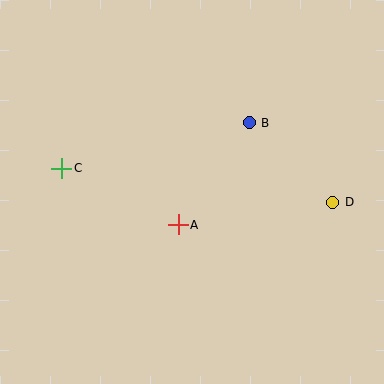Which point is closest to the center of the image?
Point A at (178, 225) is closest to the center.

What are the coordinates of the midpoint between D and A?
The midpoint between D and A is at (255, 213).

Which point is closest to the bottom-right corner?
Point D is closest to the bottom-right corner.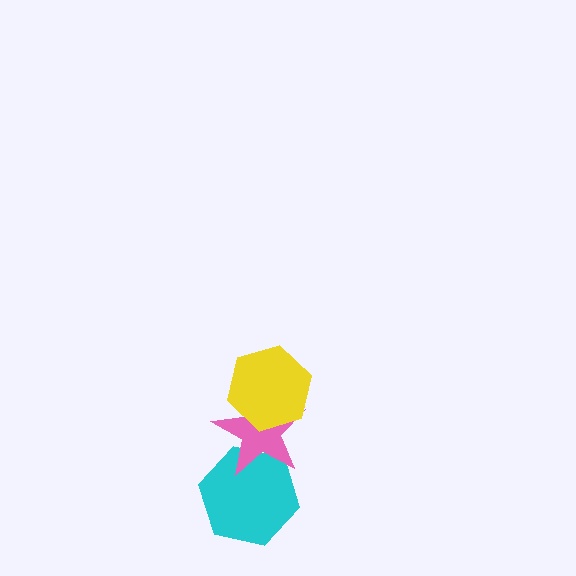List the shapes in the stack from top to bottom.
From top to bottom: the yellow hexagon, the pink star, the cyan hexagon.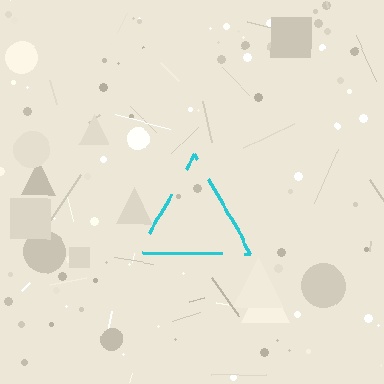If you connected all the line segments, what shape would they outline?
They would outline a triangle.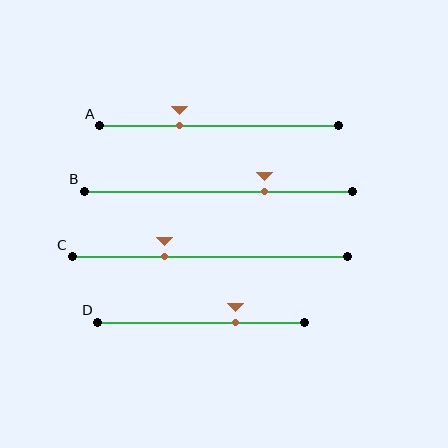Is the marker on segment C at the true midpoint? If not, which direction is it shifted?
No, the marker on segment C is shifted to the left by about 16% of the segment length.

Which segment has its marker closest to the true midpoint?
Segment C has its marker closest to the true midpoint.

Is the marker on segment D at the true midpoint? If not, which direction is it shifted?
No, the marker on segment D is shifted to the right by about 16% of the segment length.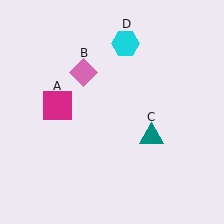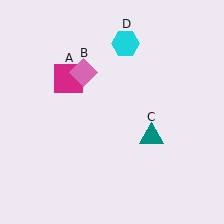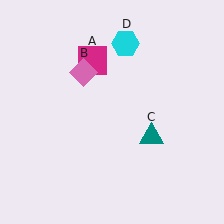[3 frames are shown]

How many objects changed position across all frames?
1 object changed position: magenta square (object A).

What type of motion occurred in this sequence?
The magenta square (object A) rotated clockwise around the center of the scene.